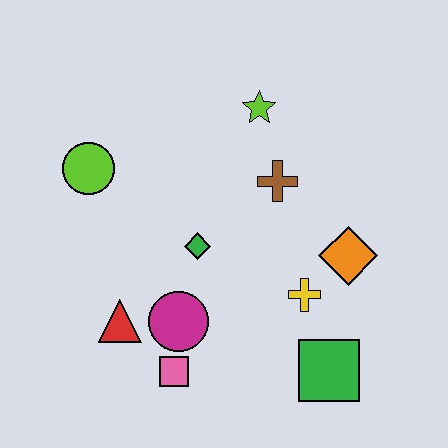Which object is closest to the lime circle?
The green diamond is closest to the lime circle.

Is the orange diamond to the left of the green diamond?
No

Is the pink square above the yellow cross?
No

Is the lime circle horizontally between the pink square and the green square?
No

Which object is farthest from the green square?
The lime circle is farthest from the green square.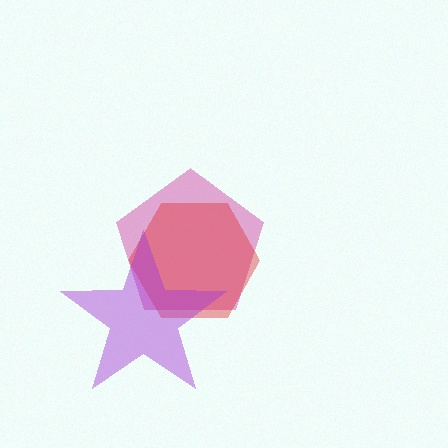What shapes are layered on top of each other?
The layered shapes are: a magenta pentagon, a red hexagon, a purple star.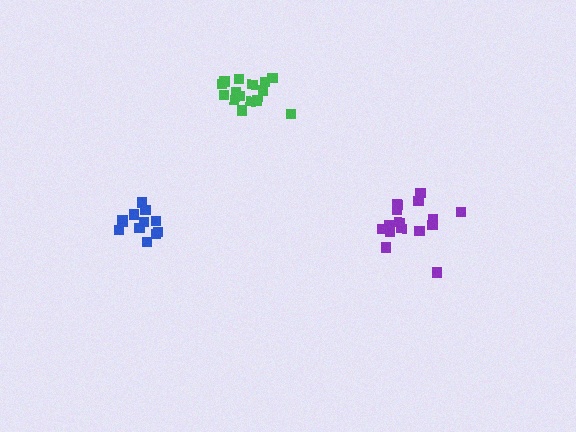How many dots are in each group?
Group 1: 12 dots, Group 2: 15 dots, Group 3: 16 dots (43 total).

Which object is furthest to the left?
The blue cluster is leftmost.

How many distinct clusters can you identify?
There are 3 distinct clusters.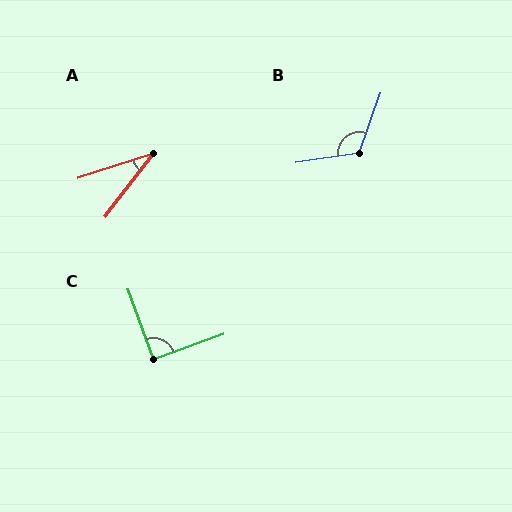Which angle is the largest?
B, at approximately 119 degrees.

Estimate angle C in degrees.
Approximately 90 degrees.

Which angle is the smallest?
A, at approximately 35 degrees.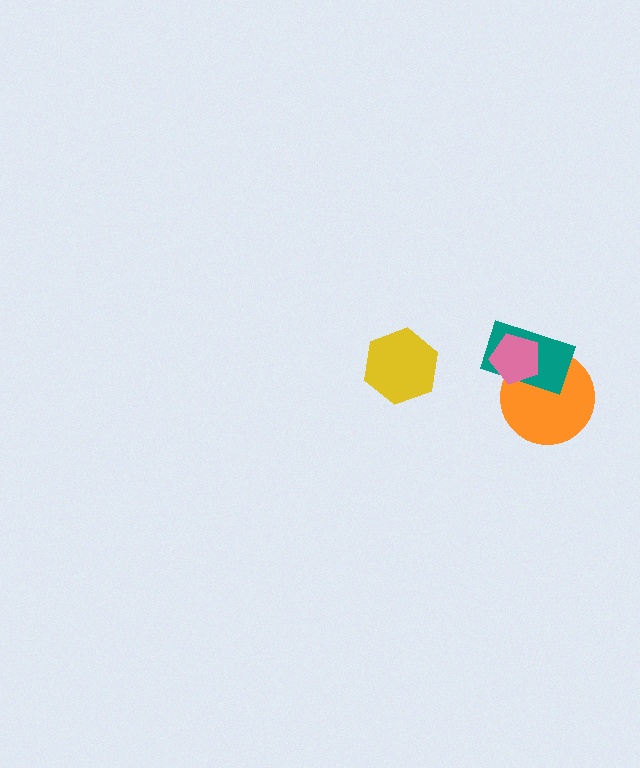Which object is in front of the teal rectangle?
The pink pentagon is in front of the teal rectangle.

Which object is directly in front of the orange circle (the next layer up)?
The teal rectangle is directly in front of the orange circle.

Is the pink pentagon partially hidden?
No, no other shape covers it.